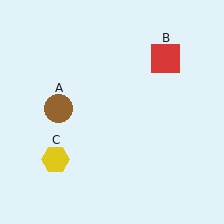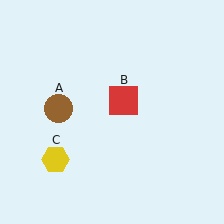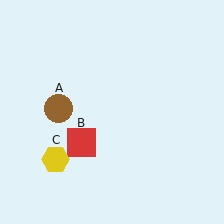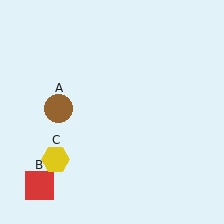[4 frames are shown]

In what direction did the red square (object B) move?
The red square (object B) moved down and to the left.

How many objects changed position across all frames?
1 object changed position: red square (object B).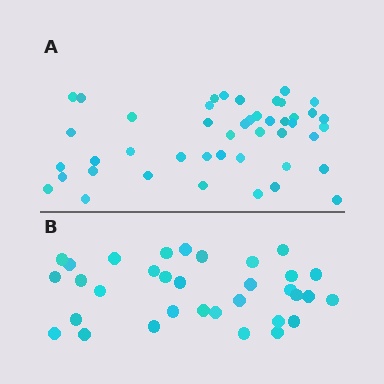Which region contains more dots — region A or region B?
Region A (the top region) has more dots.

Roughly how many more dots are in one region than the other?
Region A has roughly 12 or so more dots than region B.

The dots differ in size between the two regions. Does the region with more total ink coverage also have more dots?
No. Region B has more total ink coverage because its dots are larger, but region A actually contains more individual dots. Total area can be misleading — the number of items is what matters here.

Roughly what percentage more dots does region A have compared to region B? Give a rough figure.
About 35% more.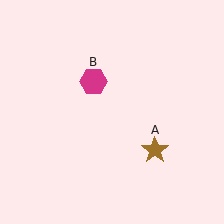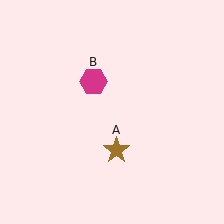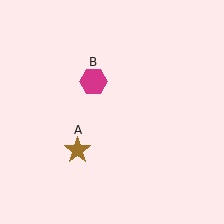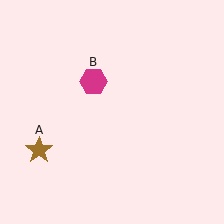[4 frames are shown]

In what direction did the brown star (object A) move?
The brown star (object A) moved left.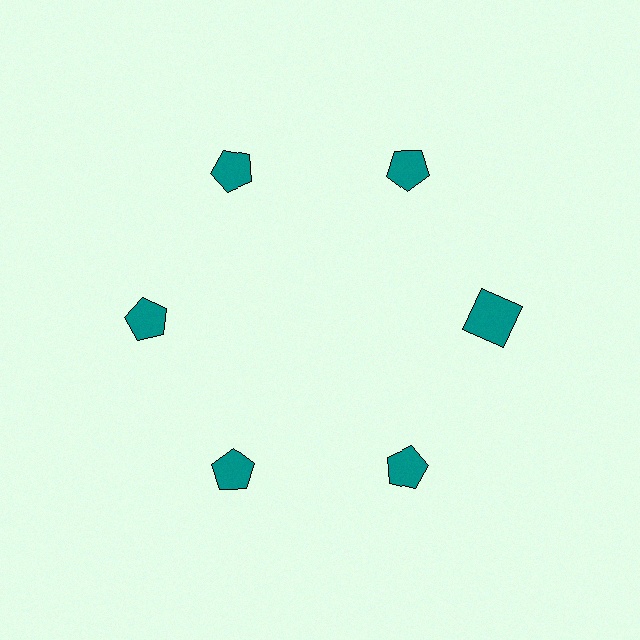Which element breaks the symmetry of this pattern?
The teal square at roughly the 3 o'clock position breaks the symmetry. All other shapes are teal pentagons.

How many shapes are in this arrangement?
There are 6 shapes arranged in a ring pattern.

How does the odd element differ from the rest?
It has a different shape: square instead of pentagon.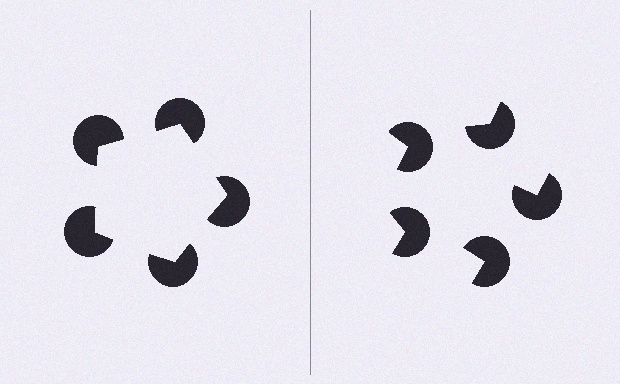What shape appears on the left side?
An illusory pentagon.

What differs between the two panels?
The pac-man discs are positioned identically on both sides; only the wedge orientations differ. On the left they align to a pentagon; on the right they are misaligned.